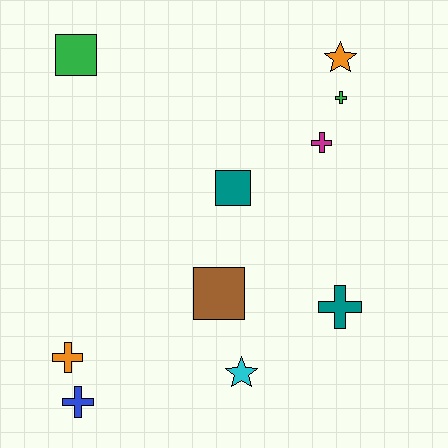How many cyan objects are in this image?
There is 1 cyan object.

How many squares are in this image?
There are 3 squares.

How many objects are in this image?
There are 10 objects.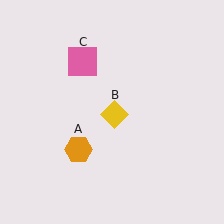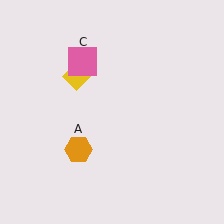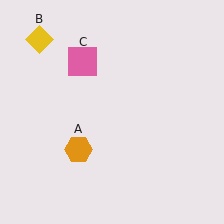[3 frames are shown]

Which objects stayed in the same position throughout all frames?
Orange hexagon (object A) and pink square (object C) remained stationary.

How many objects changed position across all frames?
1 object changed position: yellow diamond (object B).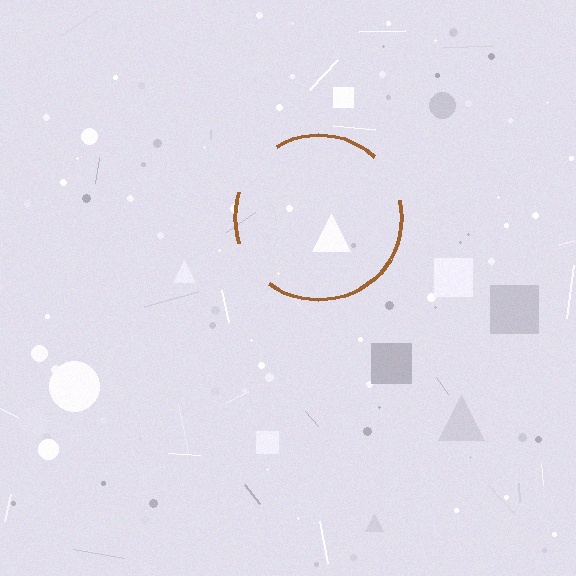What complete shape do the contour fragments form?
The contour fragments form a circle.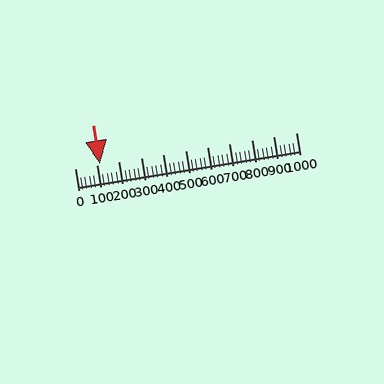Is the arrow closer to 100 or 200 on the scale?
The arrow is closer to 100.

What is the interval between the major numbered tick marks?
The major tick marks are spaced 100 units apart.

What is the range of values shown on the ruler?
The ruler shows values from 0 to 1000.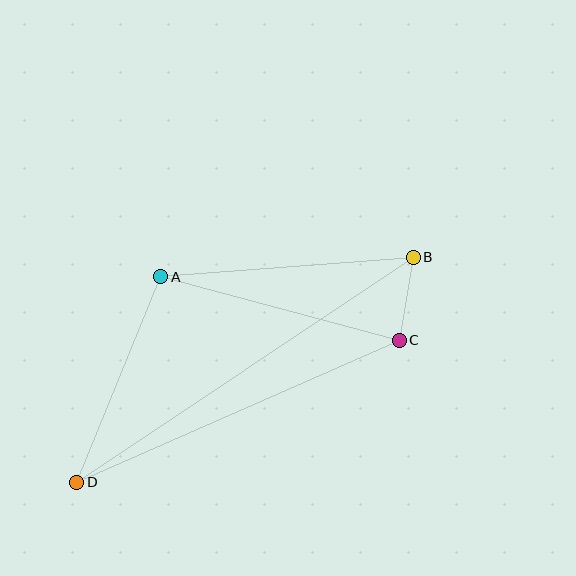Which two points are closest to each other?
Points B and C are closest to each other.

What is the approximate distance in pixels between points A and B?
The distance between A and B is approximately 253 pixels.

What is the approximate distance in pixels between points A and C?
The distance between A and C is approximately 247 pixels.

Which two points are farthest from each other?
Points B and D are farthest from each other.